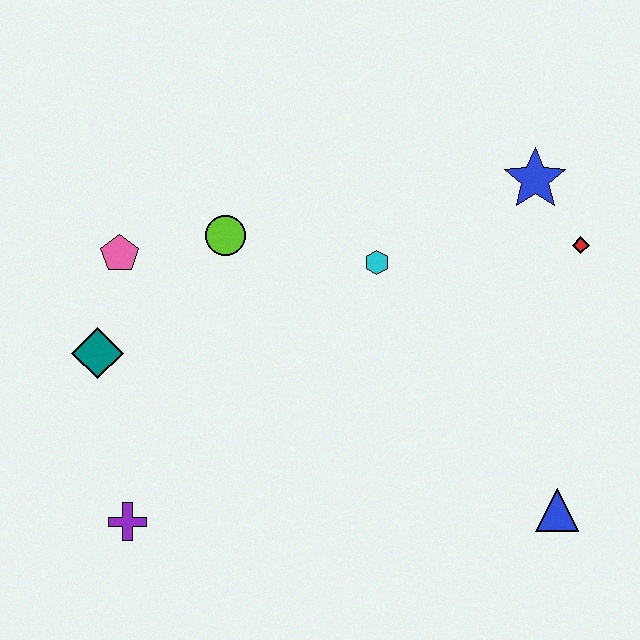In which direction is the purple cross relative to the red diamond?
The purple cross is to the left of the red diamond.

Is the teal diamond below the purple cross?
No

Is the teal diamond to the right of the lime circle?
No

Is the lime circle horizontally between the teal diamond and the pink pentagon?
No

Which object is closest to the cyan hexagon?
The lime circle is closest to the cyan hexagon.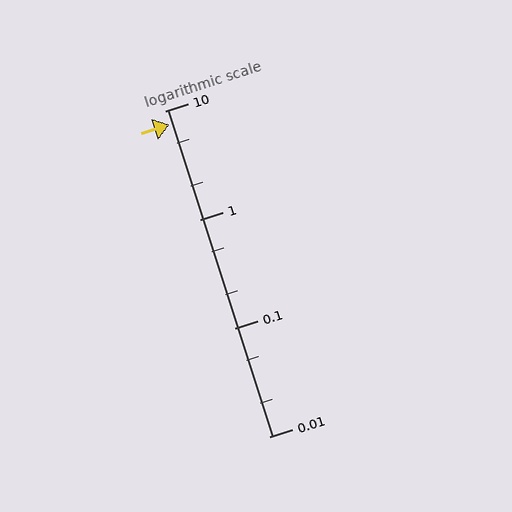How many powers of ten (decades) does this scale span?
The scale spans 3 decades, from 0.01 to 10.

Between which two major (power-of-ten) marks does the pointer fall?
The pointer is between 1 and 10.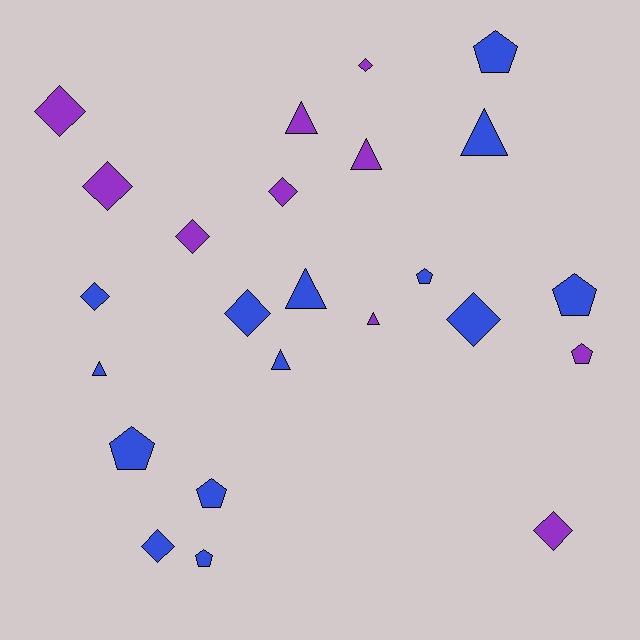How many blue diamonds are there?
There are 4 blue diamonds.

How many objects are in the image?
There are 24 objects.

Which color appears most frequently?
Blue, with 14 objects.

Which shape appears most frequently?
Diamond, with 10 objects.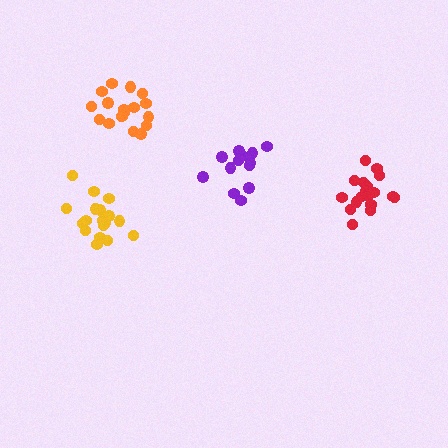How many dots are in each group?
Group 1: 13 dots, Group 2: 19 dots, Group 3: 18 dots, Group 4: 18 dots (68 total).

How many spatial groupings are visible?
There are 4 spatial groupings.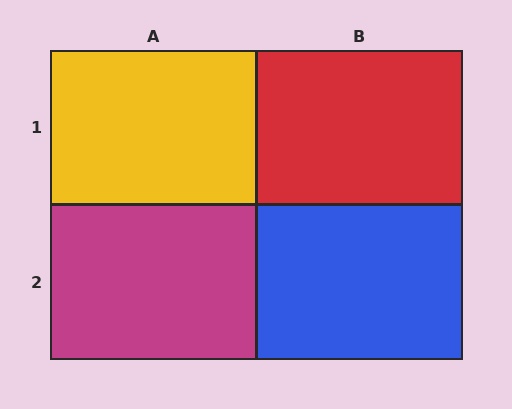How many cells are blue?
1 cell is blue.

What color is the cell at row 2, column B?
Blue.